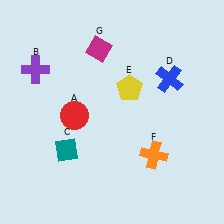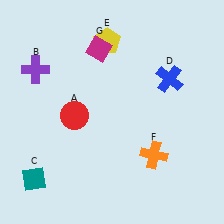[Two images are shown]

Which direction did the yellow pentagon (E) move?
The yellow pentagon (E) moved up.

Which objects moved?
The objects that moved are: the teal diamond (C), the yellow pentagon (E).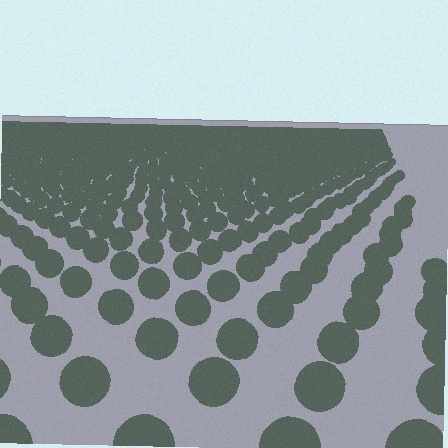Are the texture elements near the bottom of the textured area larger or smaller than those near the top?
Larger. Near the bottom, elements are closer to the viewer and appear at a bigger on-screen size.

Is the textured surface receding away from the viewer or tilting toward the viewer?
The surface is receding away from the viewer. Texture elements get smaller and denser toward the top.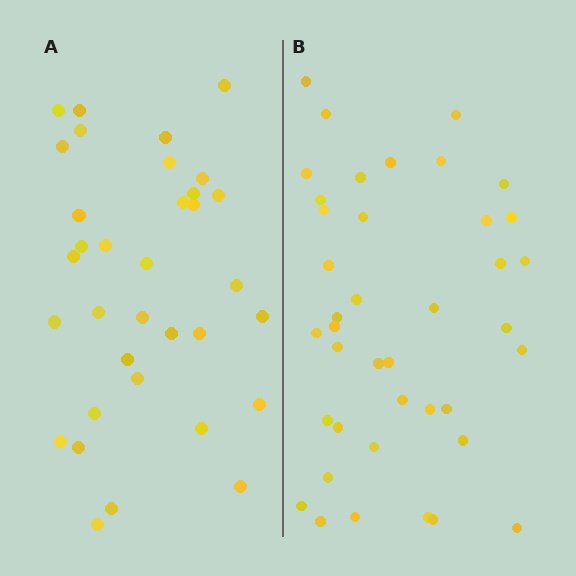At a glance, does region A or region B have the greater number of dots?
Region B (the right region) has more dots.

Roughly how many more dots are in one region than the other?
Region B has about 6 more dots than region A.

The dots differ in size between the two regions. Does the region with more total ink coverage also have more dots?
No. Region A has more total ink coverage because its dots are larger, but region B actually contains more individual dots. Total area can be misleading — the number of items is what matters here.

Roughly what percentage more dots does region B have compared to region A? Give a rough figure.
About 20% more.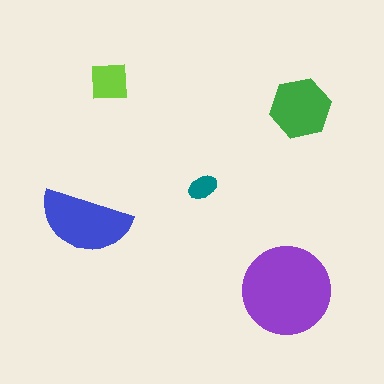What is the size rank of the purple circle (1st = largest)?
1st.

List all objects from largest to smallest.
The purple circle, the blue semicircle, the green hexagon, the lime square, the teal ellipse.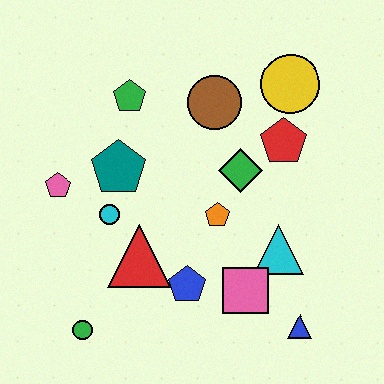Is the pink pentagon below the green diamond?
Yes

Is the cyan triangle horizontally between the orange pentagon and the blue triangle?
Yes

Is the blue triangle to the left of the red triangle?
No